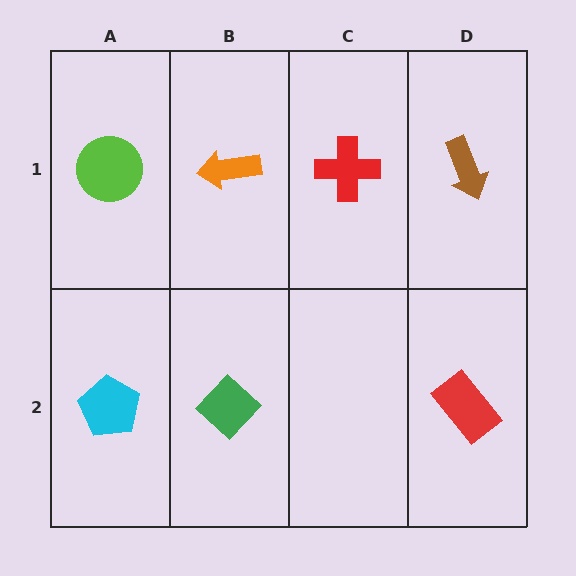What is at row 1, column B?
An orange arrow.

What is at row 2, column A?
A cyan pentagon.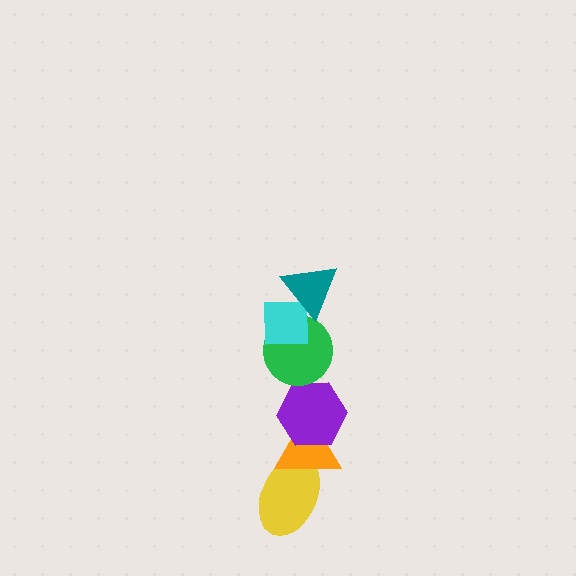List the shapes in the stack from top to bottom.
From top to bottom: the teal triangle, the cyan square, the green circle, the purple hexagon, the orange triangle, the yellow ellipse.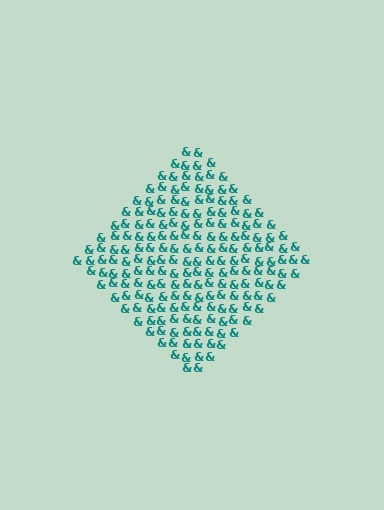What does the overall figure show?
The overall figure shows a diamond.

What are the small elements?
The small elements are ampersands.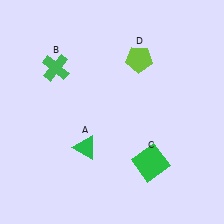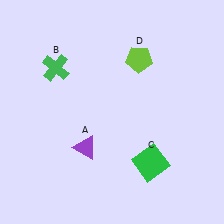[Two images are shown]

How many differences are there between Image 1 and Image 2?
There is 1 difference between the two images.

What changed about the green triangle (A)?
In Image 1, A is green. In Image 2, it changed to purple.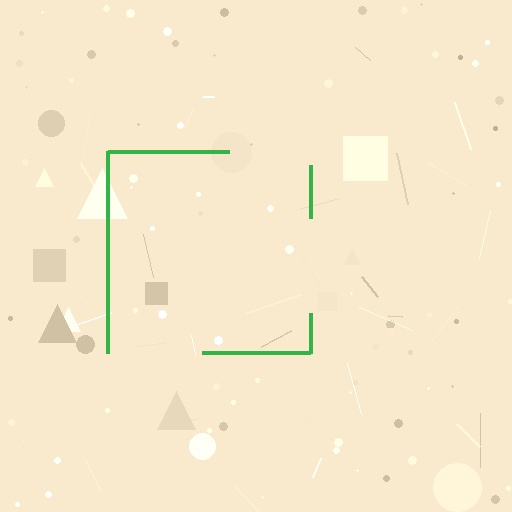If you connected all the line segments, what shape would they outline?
They would outline a square.